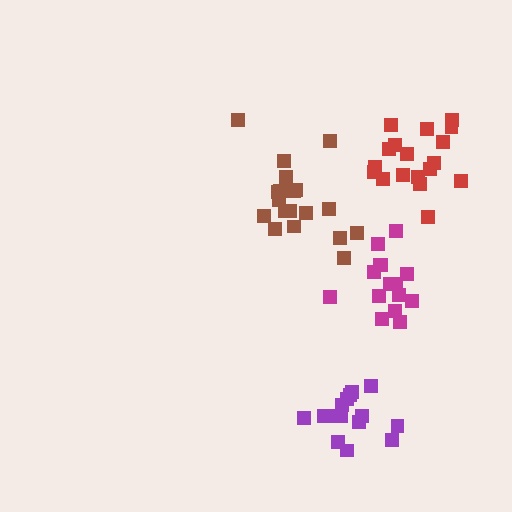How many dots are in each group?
Group 1: 19 dots, Group 2: 18 dots, Group 3: 15 dots, Group 4: 15 dots (67 total).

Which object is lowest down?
The purple cluster is bottommost.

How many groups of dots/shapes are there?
There are 4 groups.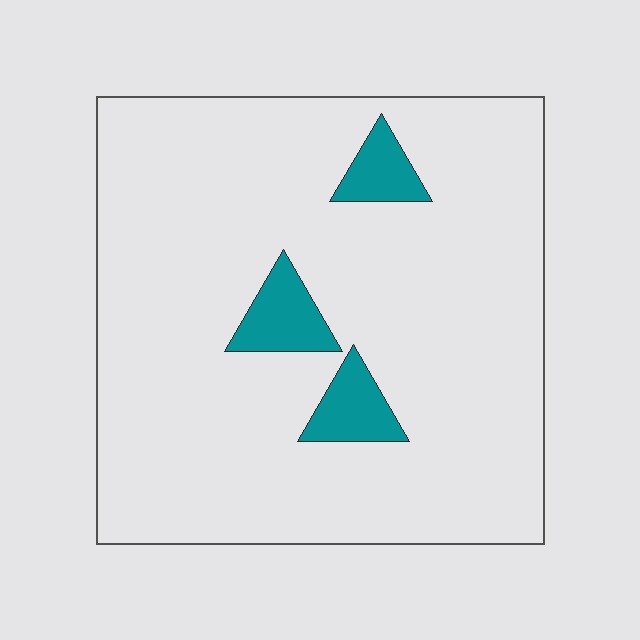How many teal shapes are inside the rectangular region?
3.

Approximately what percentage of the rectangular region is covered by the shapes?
Approximately 10%.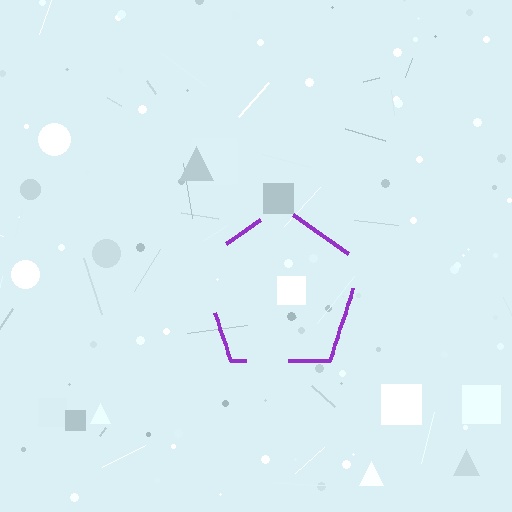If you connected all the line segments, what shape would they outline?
They would outline a pentagon.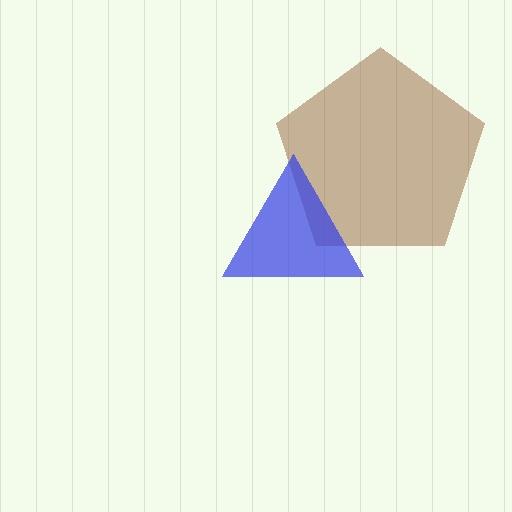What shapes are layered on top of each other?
The layered shapes are: a brown pentagon, a blue triangle.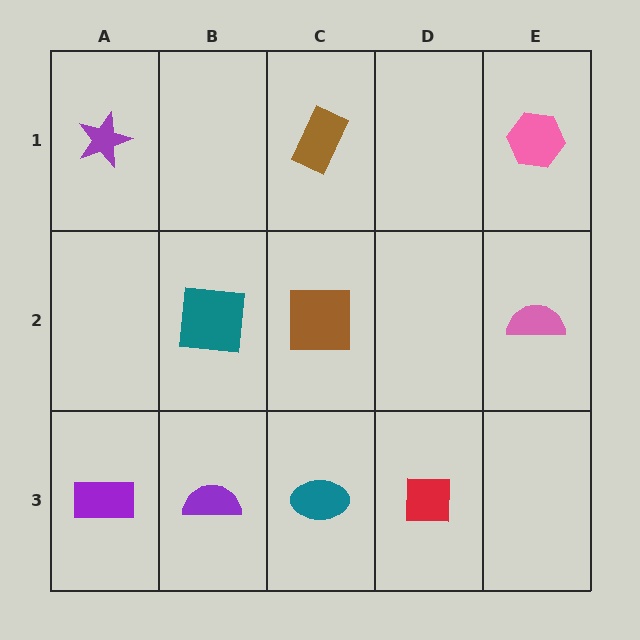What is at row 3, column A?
A purple rectangle.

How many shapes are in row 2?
3 shapes.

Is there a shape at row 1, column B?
No, that cell is empty.